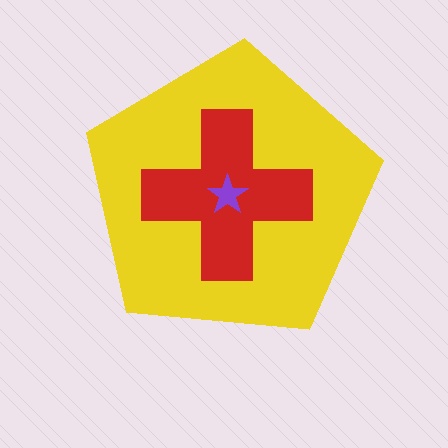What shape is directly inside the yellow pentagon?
The red cross.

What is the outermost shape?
The yellow pentagon.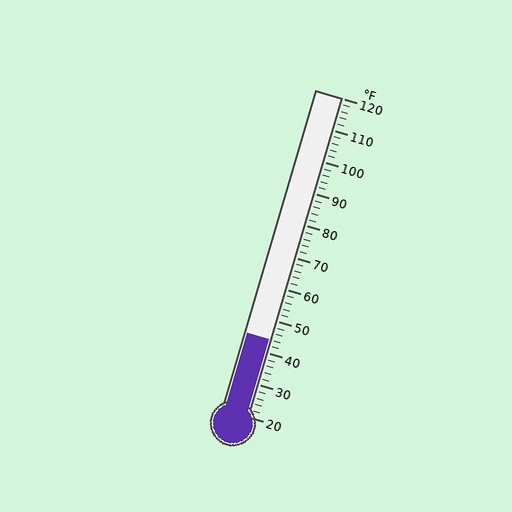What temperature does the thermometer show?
The thermometer shows approximately 44°F.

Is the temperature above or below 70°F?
The temperature is below 70°F.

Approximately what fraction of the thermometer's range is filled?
The thermometer is filled to approximately 25% of its range.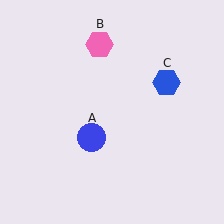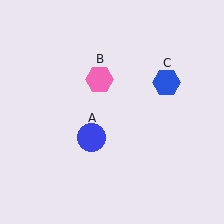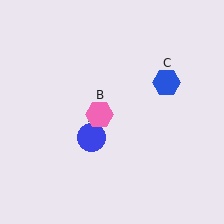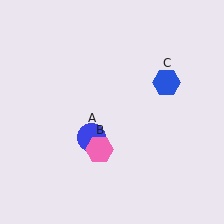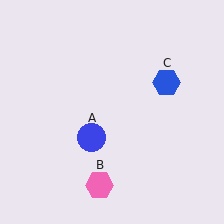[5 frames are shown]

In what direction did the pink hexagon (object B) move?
The pink hexagon (object B) moved down.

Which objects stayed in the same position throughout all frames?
Blue circle (object A) and blue hexagon (object C) remained stationary.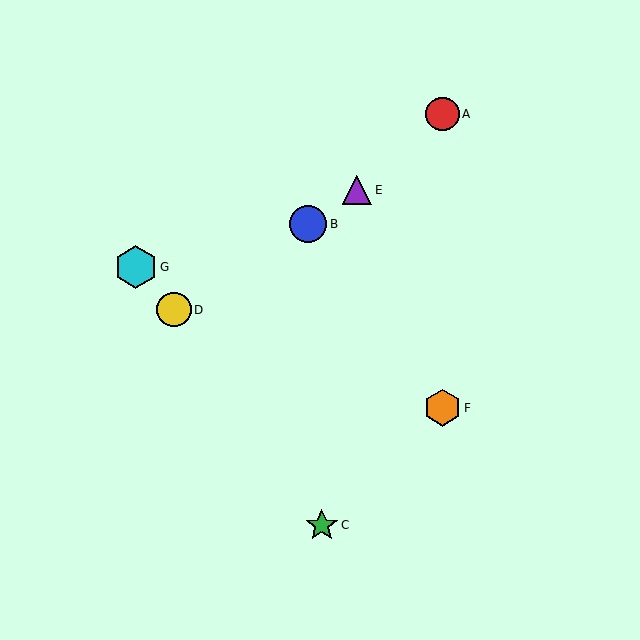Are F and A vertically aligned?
Yes, both are at x≈442.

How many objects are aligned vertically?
2 objects (A, F) are aligned vertically.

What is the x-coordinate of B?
Object B is at x≈308.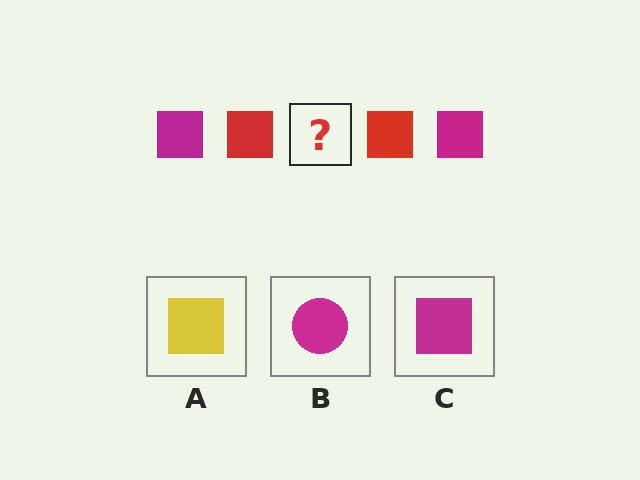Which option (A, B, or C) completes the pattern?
C.